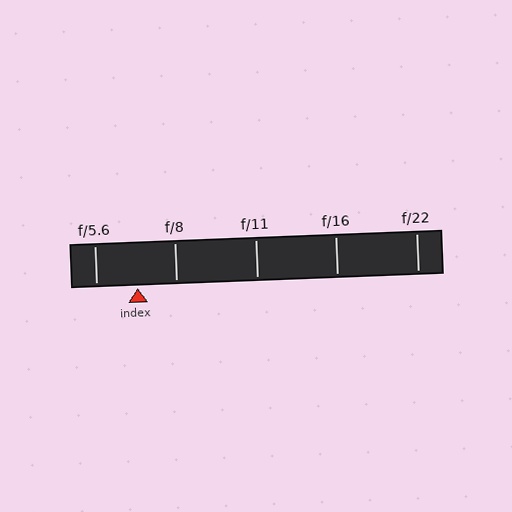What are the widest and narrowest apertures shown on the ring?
The widest aperture shown is f/5.6 and the narrowest is f/22.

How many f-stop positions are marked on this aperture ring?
There are 5 f-stop positions marked.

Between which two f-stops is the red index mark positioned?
The index mark is between f/5.6 and f/8.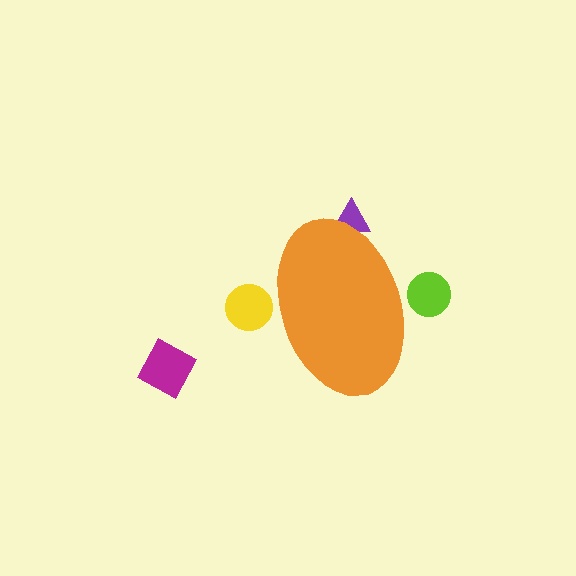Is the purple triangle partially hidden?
Yes, the purple triangle is partially hidden behind the orange ellipse.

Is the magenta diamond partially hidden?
No, the magenta diamond is fully visible.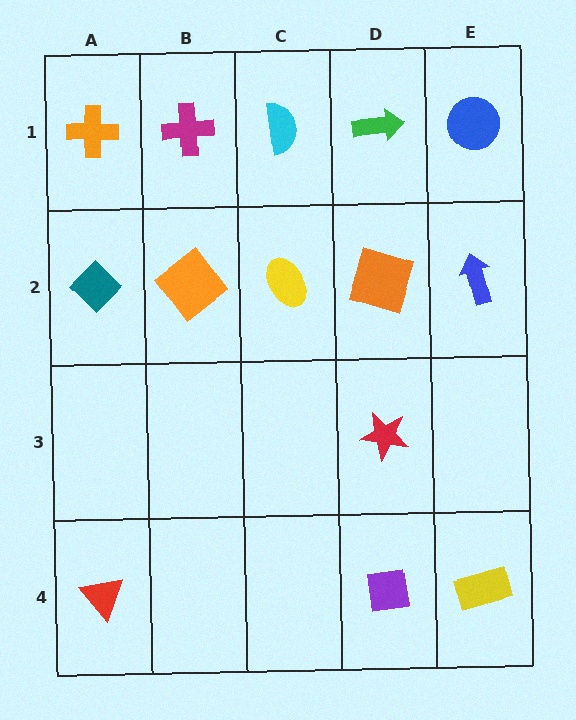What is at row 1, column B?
A magenta cross.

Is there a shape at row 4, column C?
No, that cell is empty.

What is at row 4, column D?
A purple square.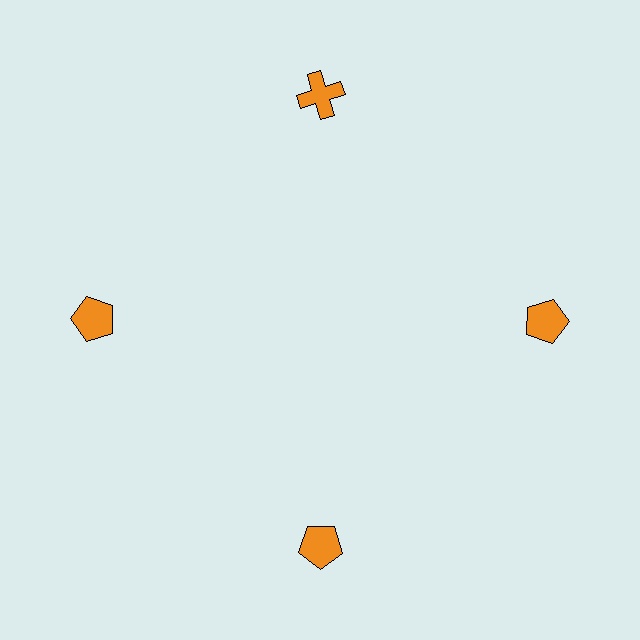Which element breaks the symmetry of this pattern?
The orange cross at roughly the 12 o'clock position breaks the symmetry. All other shapes are orange pentagons.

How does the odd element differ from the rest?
It has a different shape: cross instead of pentagon.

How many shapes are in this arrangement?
There are 4 shapes arranged in a ring pattern.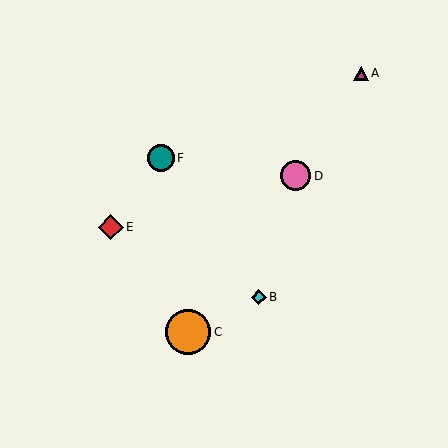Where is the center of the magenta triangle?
The center of the magenta triangle is at (361, 73).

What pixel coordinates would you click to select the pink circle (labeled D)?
Click at (296, 176) to select the pink circle D.